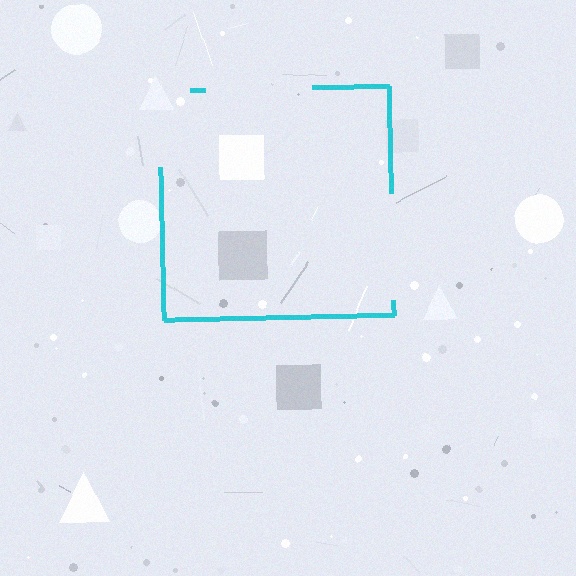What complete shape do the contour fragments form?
The contour fragments form a square.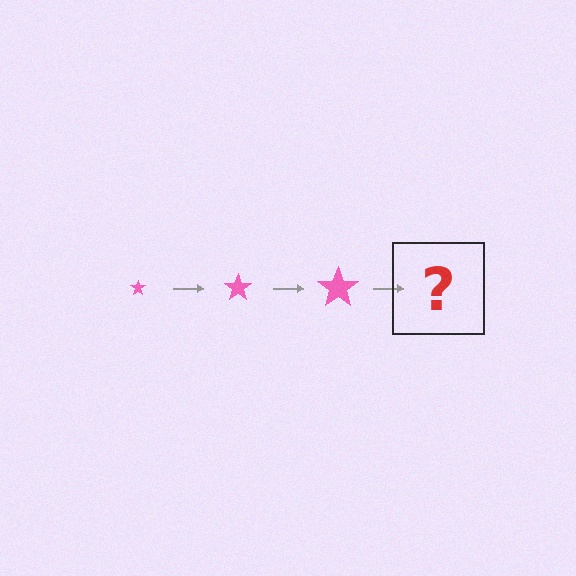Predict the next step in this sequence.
The next step is a pink star, larger than the previous one.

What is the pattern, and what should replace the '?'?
The pattern is that the star gets progressively larger each step. The '?' should be a pink star, larger than the previous one.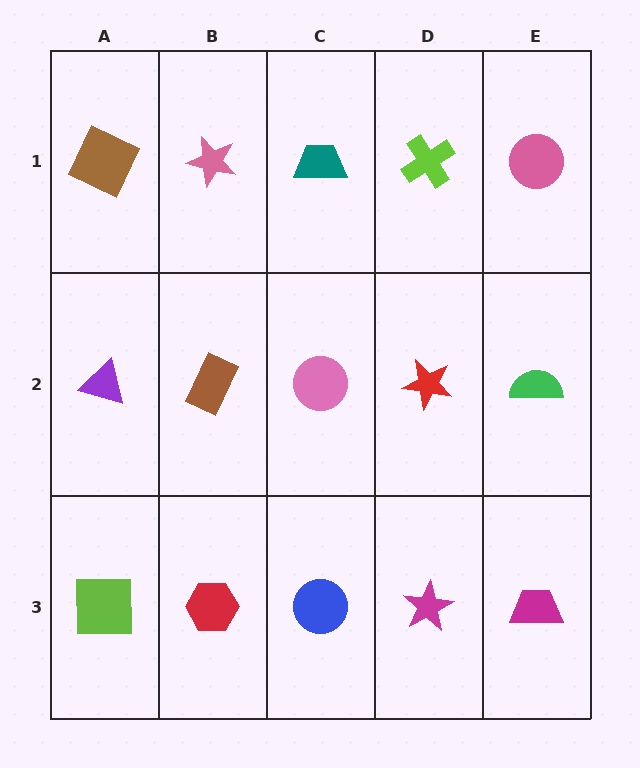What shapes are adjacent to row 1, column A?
A purple triangle (row 2, column A), a pink star (row 1, column B).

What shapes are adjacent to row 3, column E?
A green semicircle (row 2, column E), a magenta star (row 3, column D).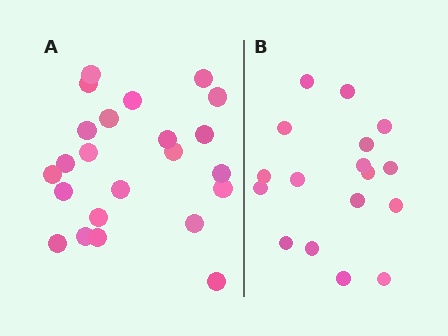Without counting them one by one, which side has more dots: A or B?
Region A (the left region) has more dots.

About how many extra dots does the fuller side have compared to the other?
Region A has about 6 more dots than region B.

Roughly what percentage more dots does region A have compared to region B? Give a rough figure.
About 35% more.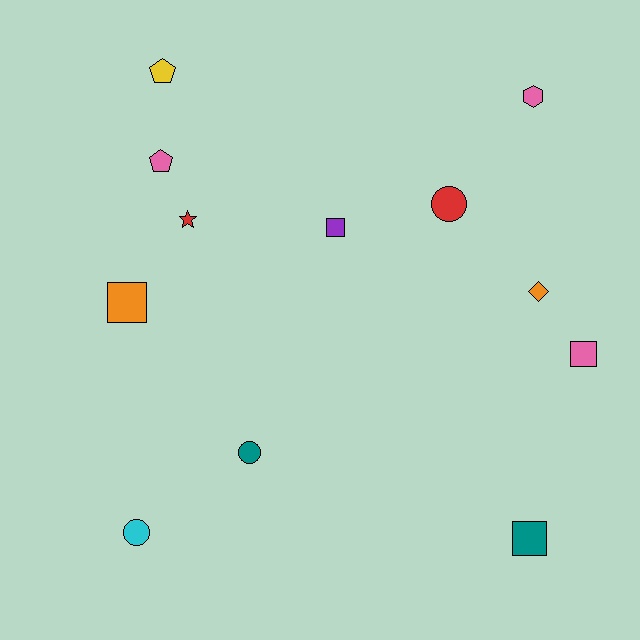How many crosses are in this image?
There are no crosses.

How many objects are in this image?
There are 12 objects.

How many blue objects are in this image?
There are no blue objects.